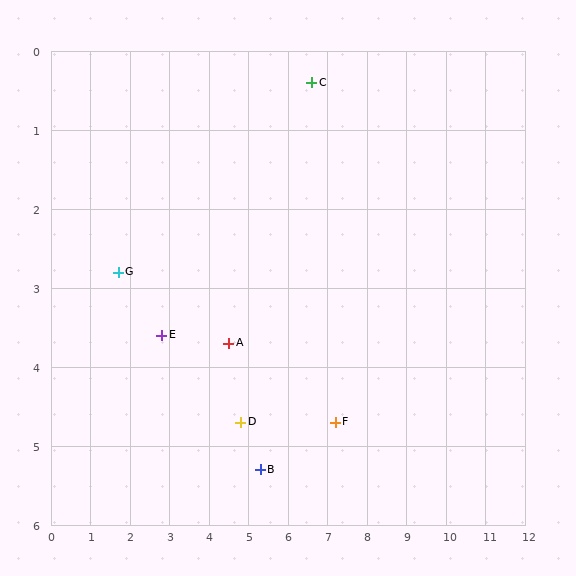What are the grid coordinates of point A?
Point A is at approximately (4.5, 3.7).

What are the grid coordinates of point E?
Point E is at approximately (2.8, 3.6).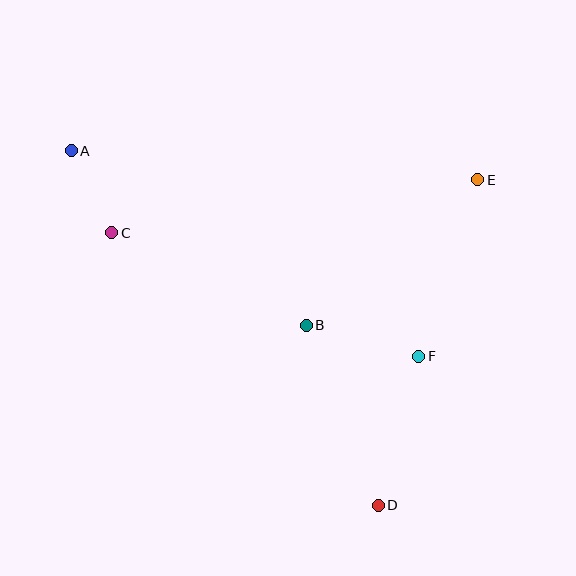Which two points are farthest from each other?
Points A and D are farthest from each other.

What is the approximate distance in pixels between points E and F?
The distance between E and F is approximately 186 pixels.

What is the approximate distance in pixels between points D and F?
The distance between D and F is approximately 154 pixels.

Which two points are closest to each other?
Points A and C are closest to each other.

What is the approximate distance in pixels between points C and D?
The distance between C and D is approximately 381 pixels.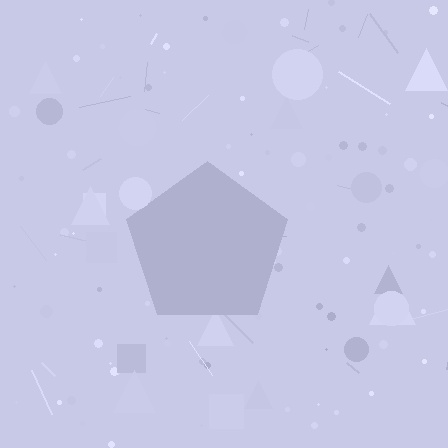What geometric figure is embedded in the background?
A pentagon is embedded in the background.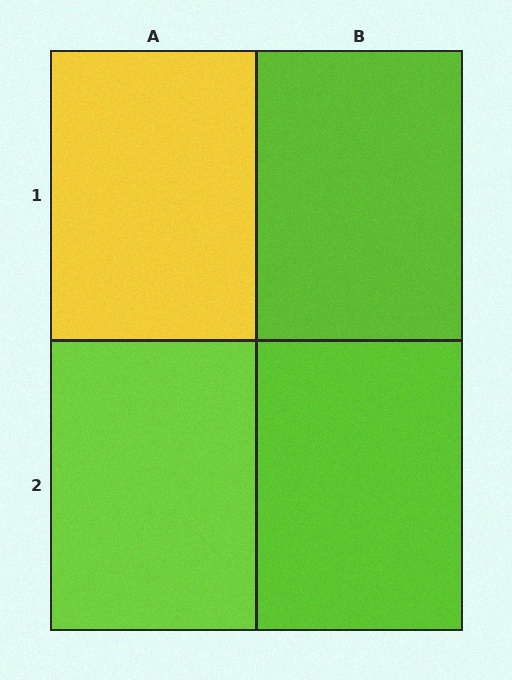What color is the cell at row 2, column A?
Lime.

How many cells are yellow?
1 cell is yellow.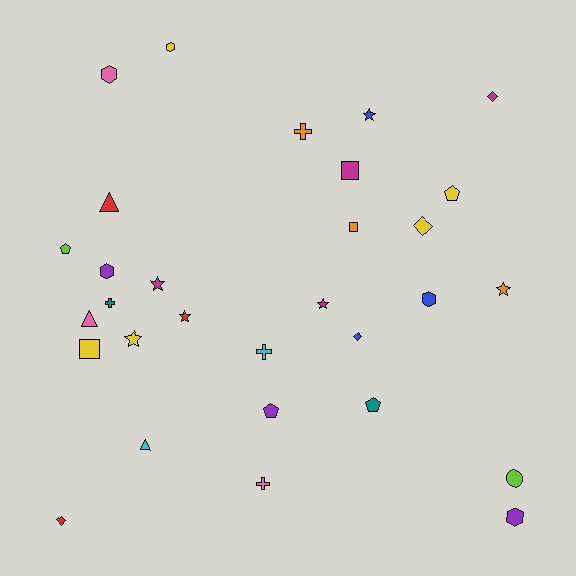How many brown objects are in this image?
There are no brown objects.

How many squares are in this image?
There are 3 squares.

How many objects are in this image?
There are 30 objects.